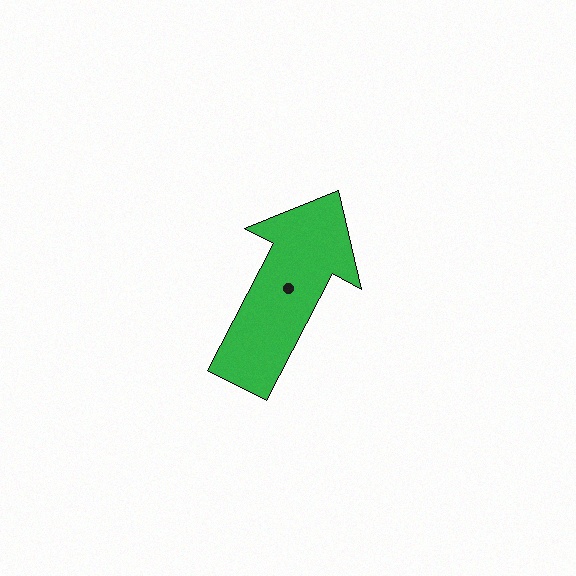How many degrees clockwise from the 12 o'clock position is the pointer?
Approximately 27 degrees.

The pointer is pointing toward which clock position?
Roughly 1 o'clock.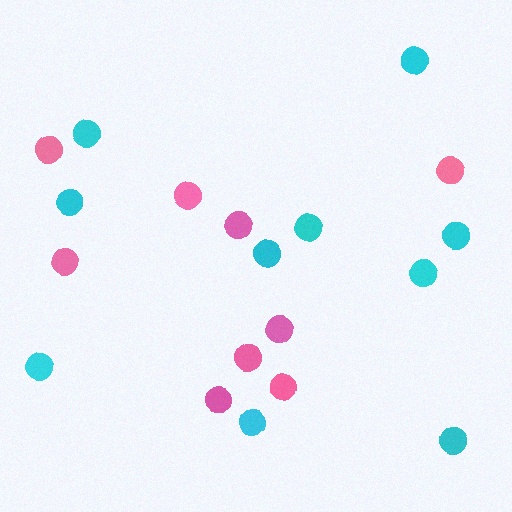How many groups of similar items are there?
There are 2 groups: one group of cyan circles (10) and one group of pink circles (9).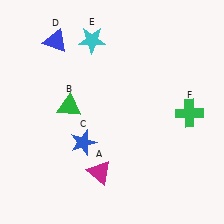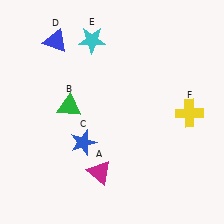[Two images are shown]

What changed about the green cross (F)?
In Image 1, F is green. In Image 2, it changed to yellow.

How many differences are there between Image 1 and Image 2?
There is 1 difference between the two images.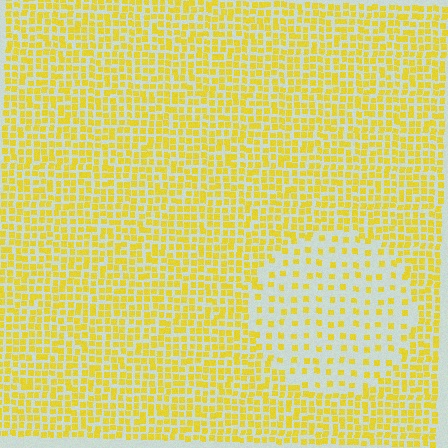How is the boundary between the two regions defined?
The boundary is defined by a change in element density (approximately 2.5x ratio). All elements are the same color, size, and shape.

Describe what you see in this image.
The image contains small yellow elements arranged at two different densities. A circle-shaped region is visible where the elements are less densely packed than the surrounding area.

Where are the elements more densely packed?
The elements are more densely packed outside the circle boundary.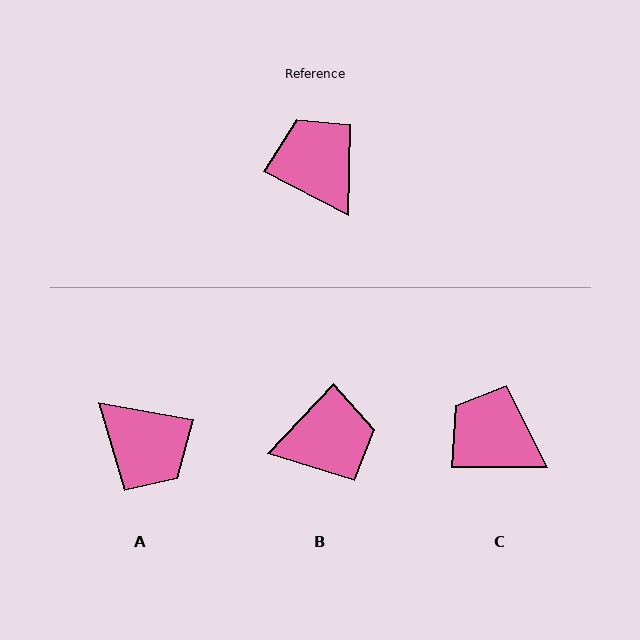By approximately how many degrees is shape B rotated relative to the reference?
Approximately 106 degrees clockwise.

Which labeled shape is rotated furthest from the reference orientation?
A, about 162 degrees away.